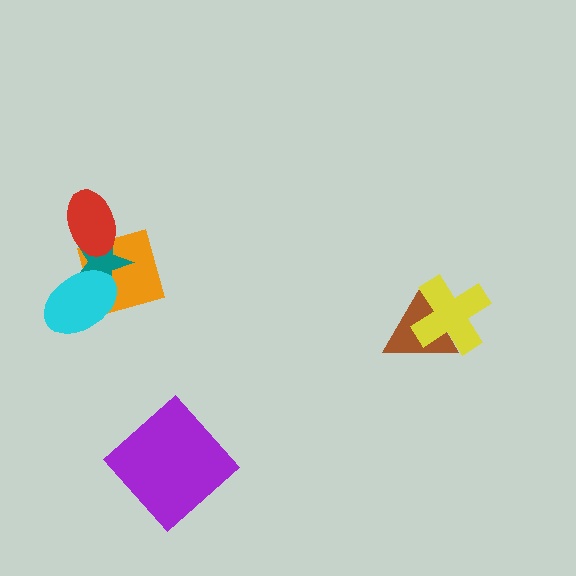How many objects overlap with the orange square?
3 objects overlap with the orange square.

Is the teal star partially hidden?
Yes, it is partially covered by another shape.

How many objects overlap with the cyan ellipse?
2 objects overlap with the cyan ellipse.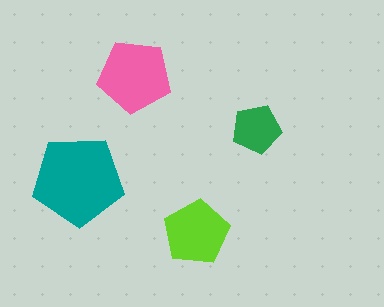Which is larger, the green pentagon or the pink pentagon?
The pink one.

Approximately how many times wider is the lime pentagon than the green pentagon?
About 1.5 times wider.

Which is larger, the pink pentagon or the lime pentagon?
The pink one.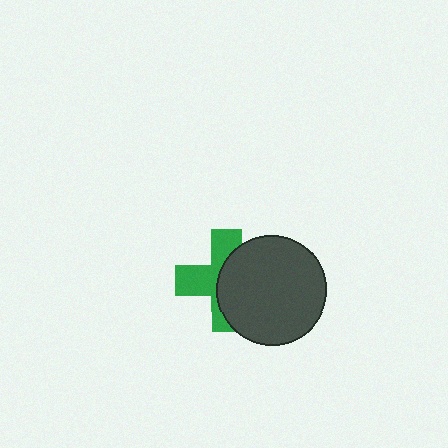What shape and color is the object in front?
The object in front is a dark gray circle.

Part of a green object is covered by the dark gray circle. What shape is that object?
It is a cross.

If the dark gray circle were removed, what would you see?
You would see the complete green cross.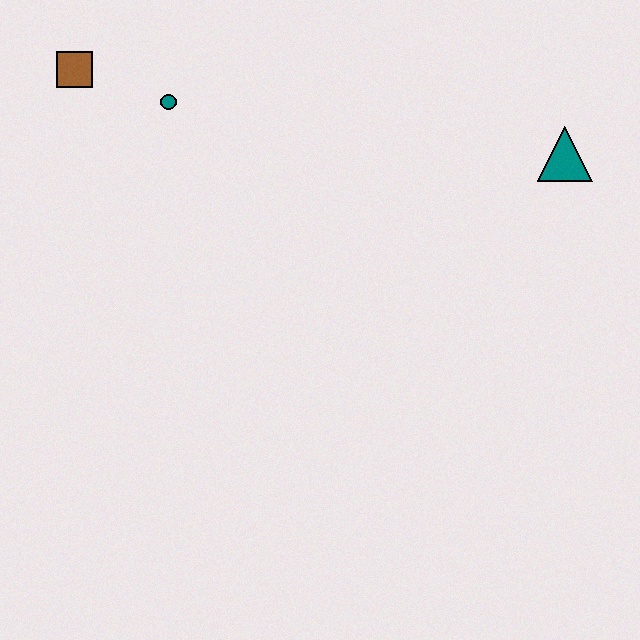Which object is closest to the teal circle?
The brown square is closest to the teal circle.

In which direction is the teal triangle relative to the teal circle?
The teal triangle is to the right of the teal circle.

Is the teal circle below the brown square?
Yes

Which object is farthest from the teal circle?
The teal triangle is farthest from the teal circle.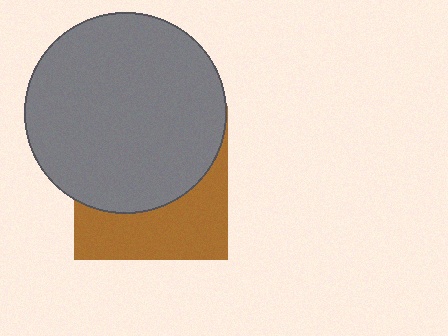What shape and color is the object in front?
The object in front is a gray circle.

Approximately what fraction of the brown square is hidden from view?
Roughly 60% of the brown square is hidden behind the gray circle.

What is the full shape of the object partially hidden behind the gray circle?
The partially hidden object is a brown square.